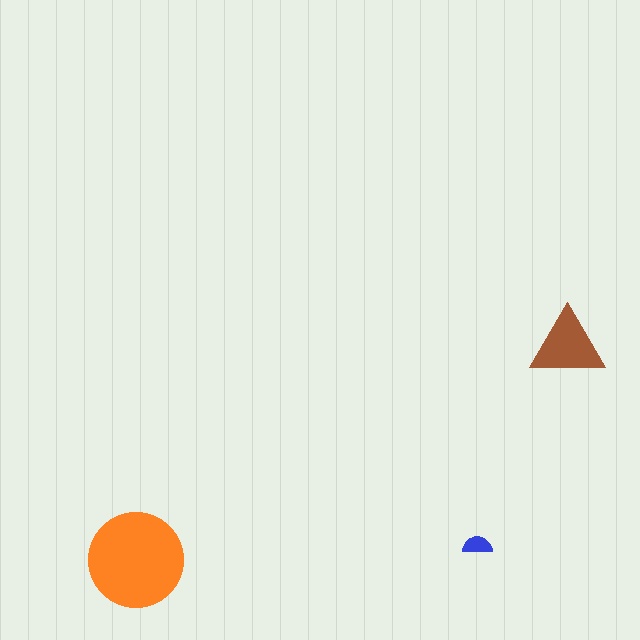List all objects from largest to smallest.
The orange circle, the brown triangle, the blue semicircle.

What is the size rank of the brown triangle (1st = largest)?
2nd.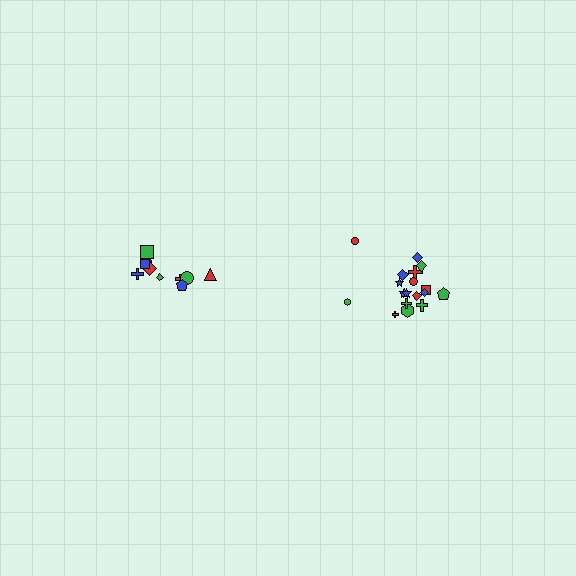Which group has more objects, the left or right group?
The right group.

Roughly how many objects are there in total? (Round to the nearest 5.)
Roughly 30 objects in total.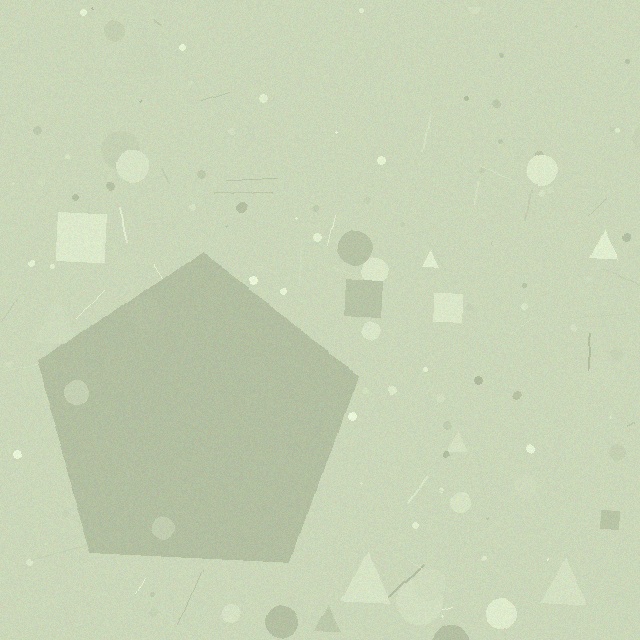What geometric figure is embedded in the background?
A pentagon is embedded in the background.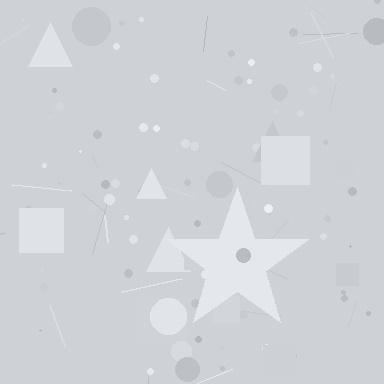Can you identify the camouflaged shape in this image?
The camouflaged shape is a star.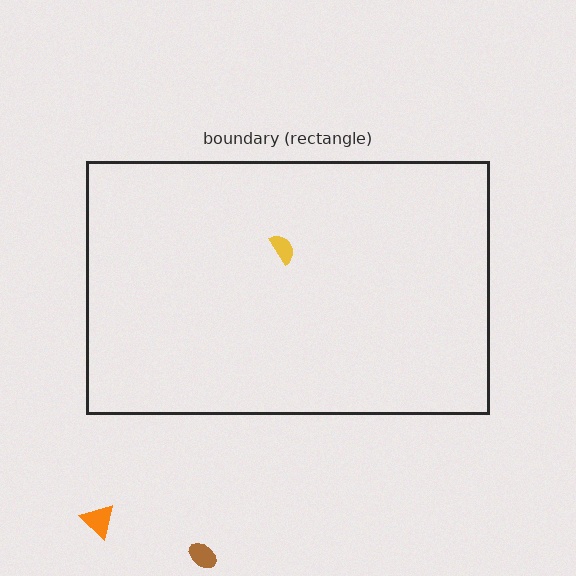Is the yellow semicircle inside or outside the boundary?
Inside.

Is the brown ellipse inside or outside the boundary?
Outside.